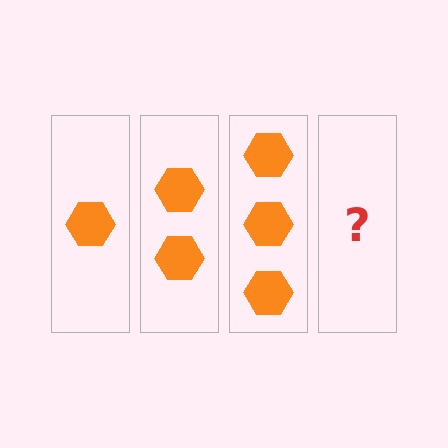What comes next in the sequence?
The next element should be 4 hexagons.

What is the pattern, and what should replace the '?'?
The pattern is that each step adds one more hexagon. The '?' should be 4 hexagons.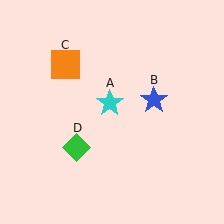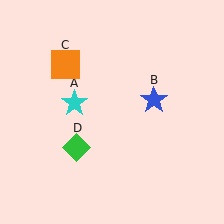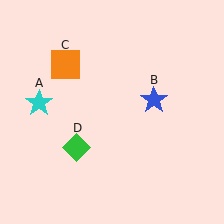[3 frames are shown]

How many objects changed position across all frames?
1 object changed position: cyan star (object A).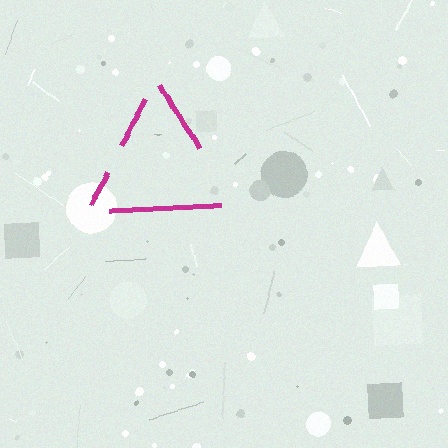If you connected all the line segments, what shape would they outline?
They would outline a triangle.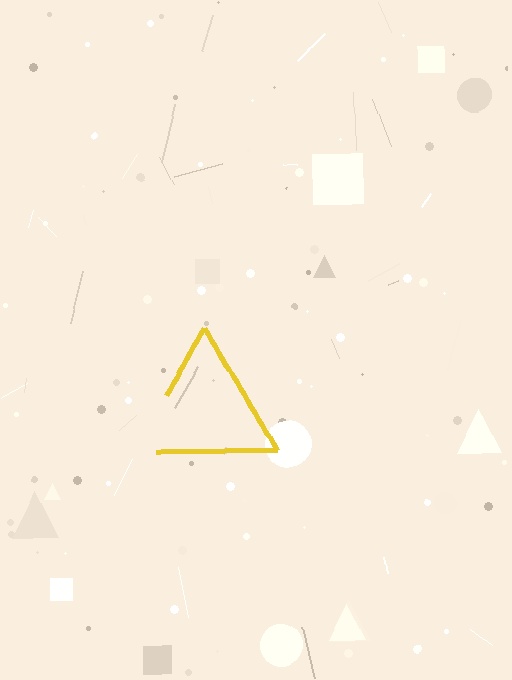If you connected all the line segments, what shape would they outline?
They would outline a triangle.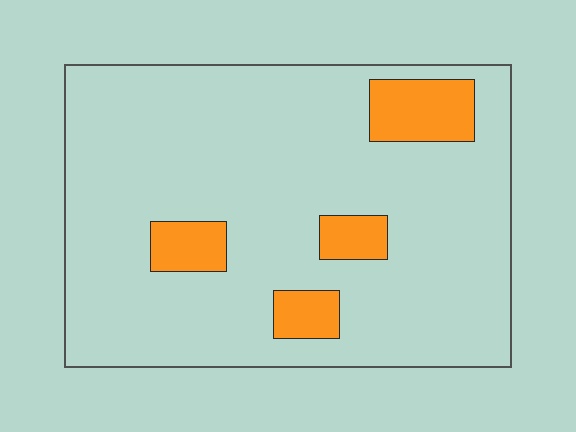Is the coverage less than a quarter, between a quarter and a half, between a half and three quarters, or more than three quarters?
Less than a quarter.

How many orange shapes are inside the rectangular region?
4.